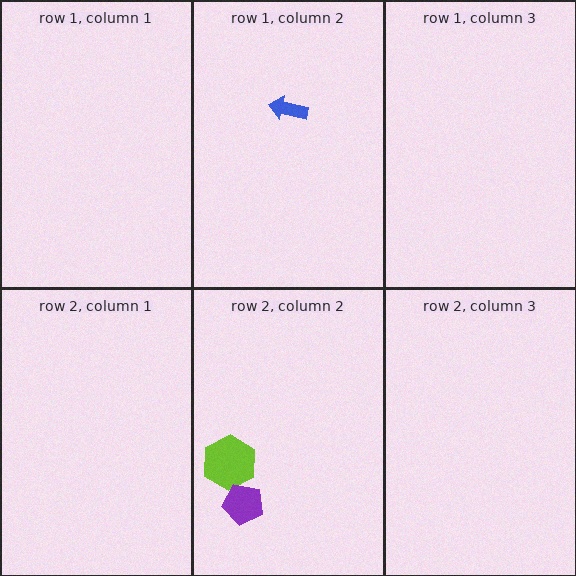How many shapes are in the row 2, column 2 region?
2.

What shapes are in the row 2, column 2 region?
The lime hexagon, the purple pentagon.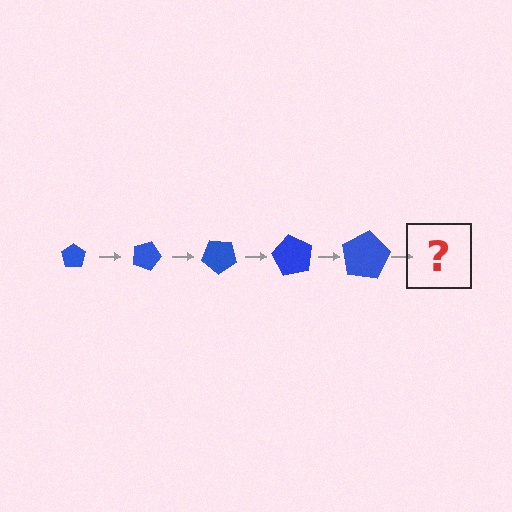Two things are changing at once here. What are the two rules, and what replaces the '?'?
The two rules are that the pentagon grows larger each step and it rotates 20 degrees each step. The '?' should be a pentagon, larger than the previous one and rotated 100 degrees from the start.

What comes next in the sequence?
The next element should be a pentagon, larger than the previous one and rotated 100 degrees from the start.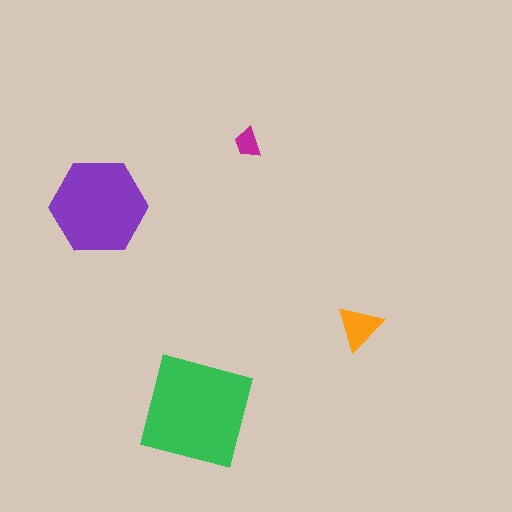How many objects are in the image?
There are 4 objects in the image.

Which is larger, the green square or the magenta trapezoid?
The green square.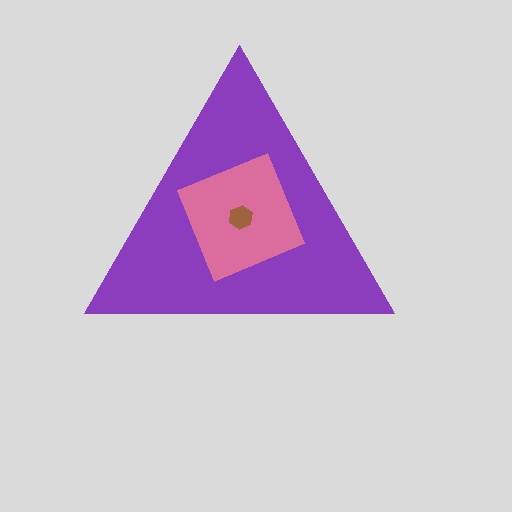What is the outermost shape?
The purple triangle.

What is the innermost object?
The brown hexagon.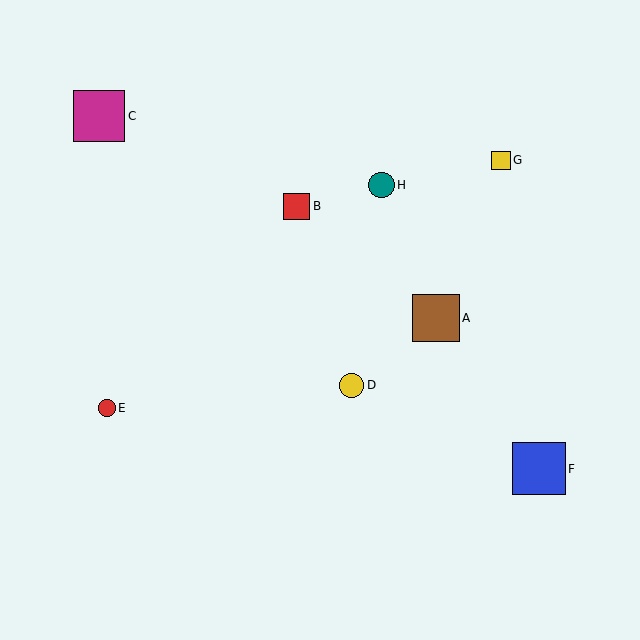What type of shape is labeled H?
Shape H is a teal circle.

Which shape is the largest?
The blue square (labeled F) is the largest.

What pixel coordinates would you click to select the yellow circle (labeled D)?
Click at (352, 385) to select the yellow circle D.